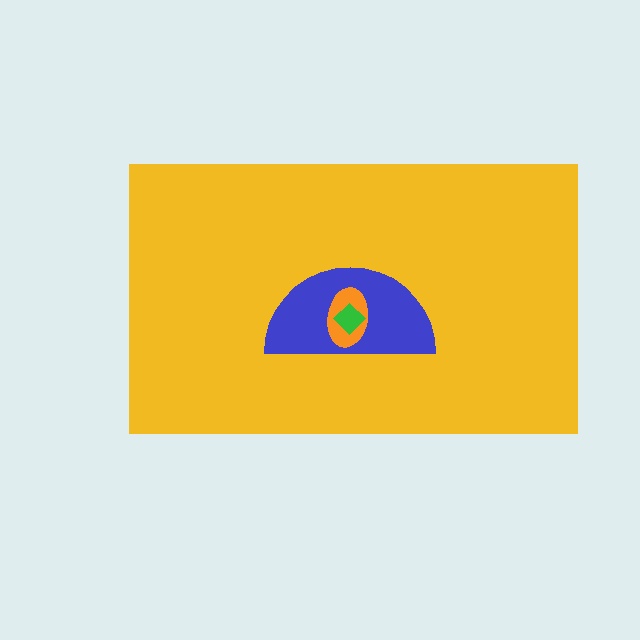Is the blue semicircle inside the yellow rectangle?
Yes.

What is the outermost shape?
The yellow rectangle.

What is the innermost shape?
The green diamond.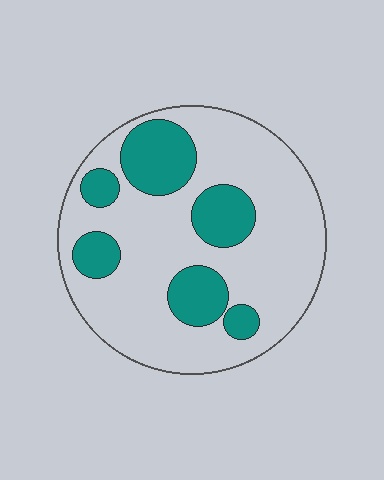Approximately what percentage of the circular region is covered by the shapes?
Approximately 25%.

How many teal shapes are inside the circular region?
6.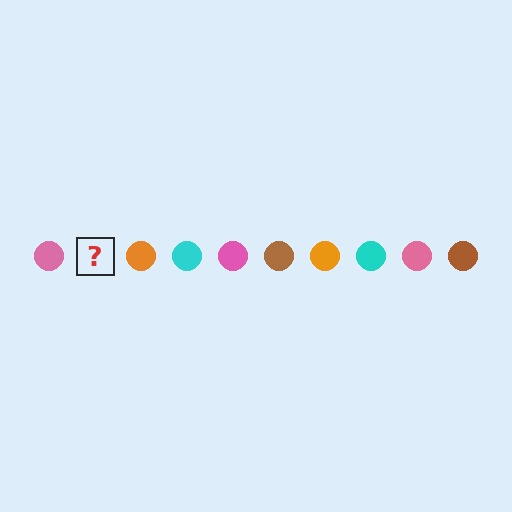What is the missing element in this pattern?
The missing element is a brown circle.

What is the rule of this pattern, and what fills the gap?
The rule is that the pattern cycles through pink, brown, orange, cyan circles. The gap should be filled with a brown circle.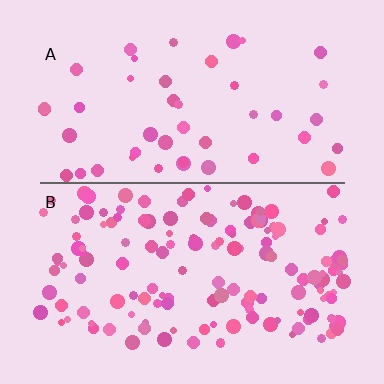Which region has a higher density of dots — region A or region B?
B (the bottom).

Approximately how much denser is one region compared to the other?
Approximately 3.3× — region B over region A.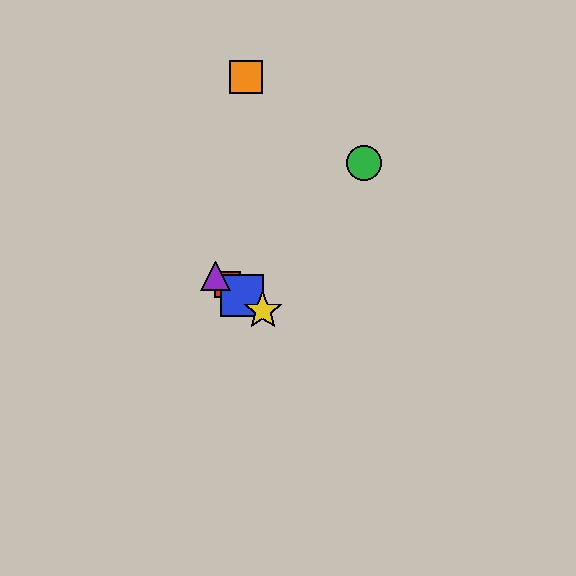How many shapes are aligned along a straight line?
4 shapes (the red square, the blue square, the yellow star, the purple triangle) are aligned along a straight line.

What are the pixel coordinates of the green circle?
The green circle is at (364, 163).